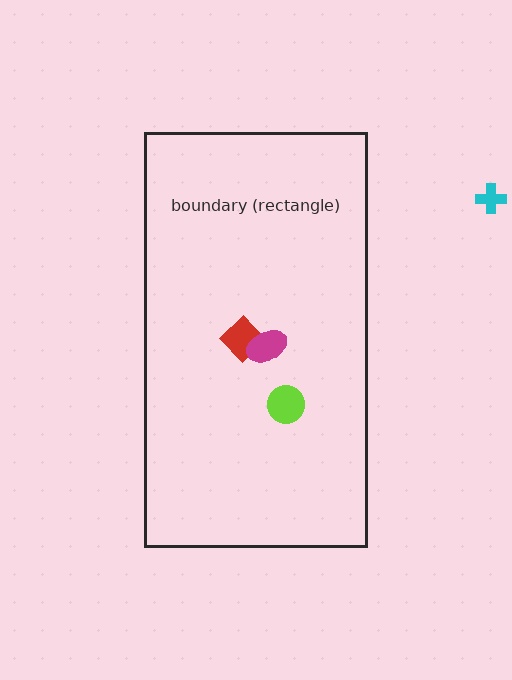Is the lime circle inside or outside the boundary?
Inside.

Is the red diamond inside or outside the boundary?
Inside.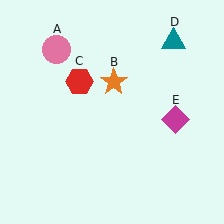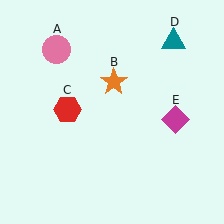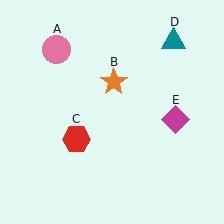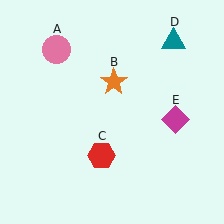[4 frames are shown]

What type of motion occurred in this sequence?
The red hexagon (object C) rotated counterclockwise around the center of the scene.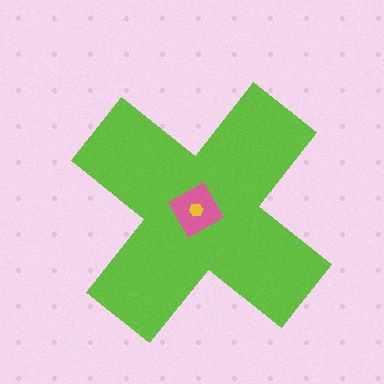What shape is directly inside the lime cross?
The pink diamond.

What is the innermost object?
The yellow hexagon.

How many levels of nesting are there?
3.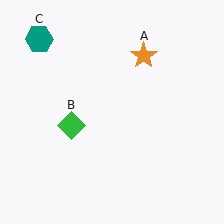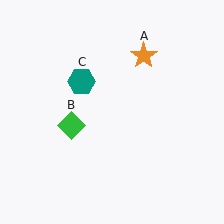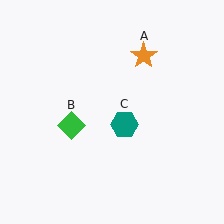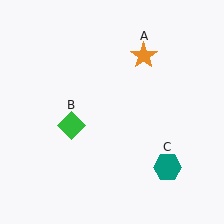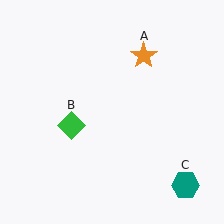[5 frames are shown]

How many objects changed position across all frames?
1 object changed position: teal hexagon (object C).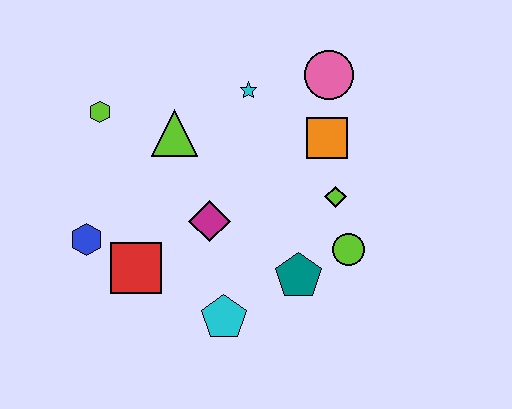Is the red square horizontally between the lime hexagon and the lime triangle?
Yes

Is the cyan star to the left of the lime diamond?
Yes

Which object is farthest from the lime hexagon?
The lime circle is farthest from the lime hexagon.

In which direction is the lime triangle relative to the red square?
The lime triangle is above the red square.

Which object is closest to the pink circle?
The orange square is closest to the pink circle.